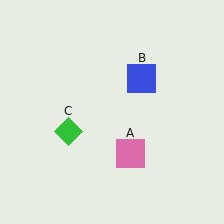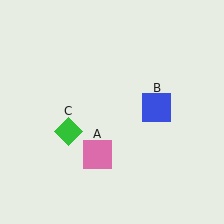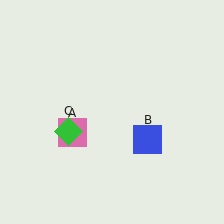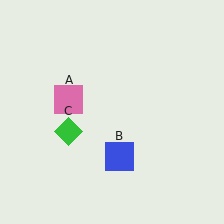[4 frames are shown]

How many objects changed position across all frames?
2 objects changed position: pink square (object A), blue square (object B).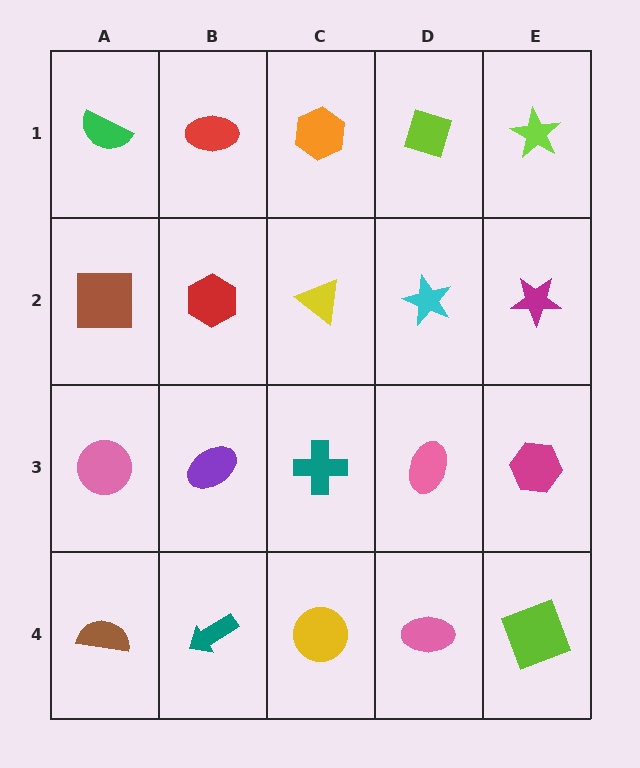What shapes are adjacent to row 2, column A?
A green semicircle (row 1, column A), a pink circle (row 3, column A), a red hexagon (row 2, column B).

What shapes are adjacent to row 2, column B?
A red ellipse (row 1, column B), a purple ellipse (row 3, column B), a brown square (row 2, column A), a yellow triangle (row 2, column C).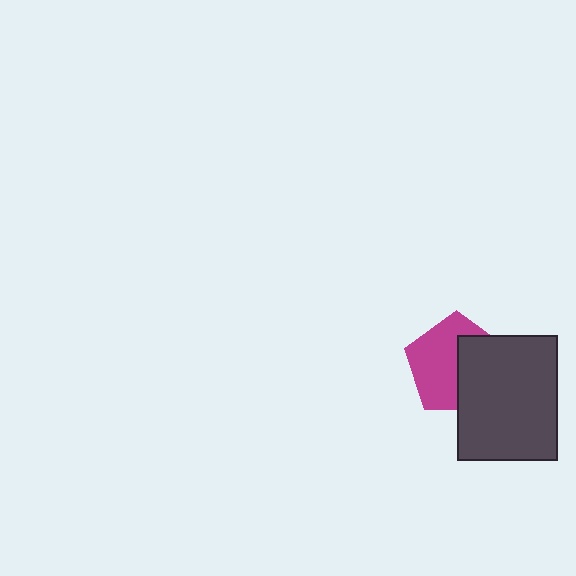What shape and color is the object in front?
The object in front is a dark gray rectangle.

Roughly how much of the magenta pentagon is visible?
About half of it is visible (roughly 57%).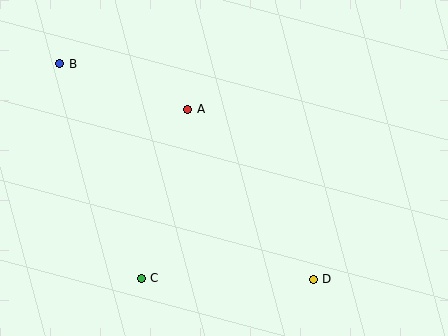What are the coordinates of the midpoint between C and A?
The midpoint between C and A is at (164, 194).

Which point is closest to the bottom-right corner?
Point D is closest to the bottom-right corner.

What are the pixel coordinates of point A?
Point A is at (188, 109).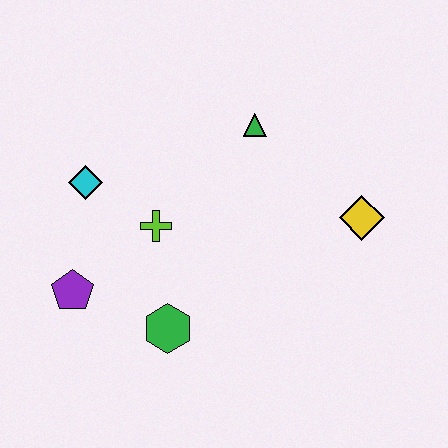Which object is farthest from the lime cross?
The yellow diamond is farthest from the lime cross.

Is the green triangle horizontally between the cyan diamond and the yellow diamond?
Yes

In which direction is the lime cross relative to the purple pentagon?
The lime cross is to the right of the purple pentagon.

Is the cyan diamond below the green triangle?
Yes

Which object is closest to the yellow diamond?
The green triangle is closest to the yellow diamond.